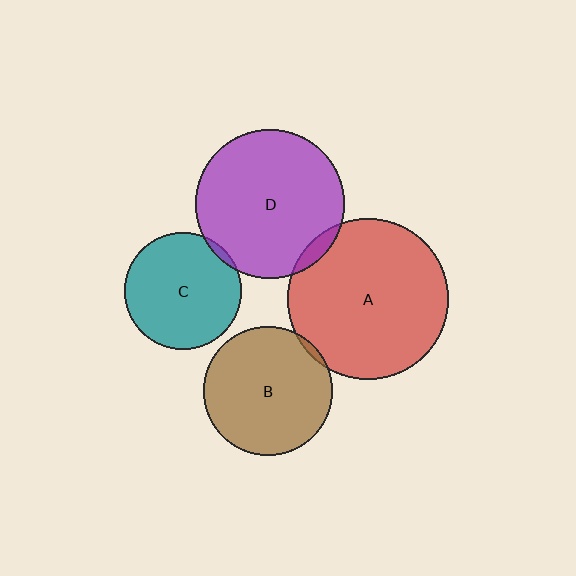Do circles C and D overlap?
Yes.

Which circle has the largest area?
Circle A (red).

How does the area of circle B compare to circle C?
Approximately 1.2 times.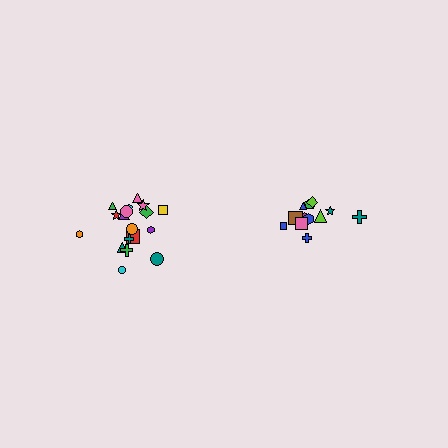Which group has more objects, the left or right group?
The left group.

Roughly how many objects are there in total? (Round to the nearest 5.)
Roughly 30 objects in total.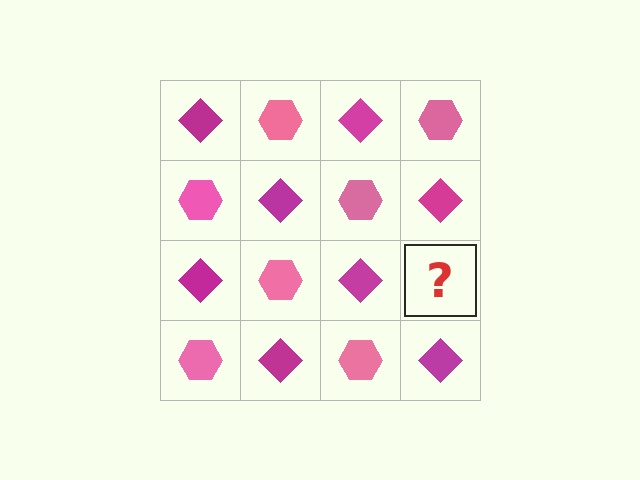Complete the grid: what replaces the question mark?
The question mark should be replaced with a pink hexagon.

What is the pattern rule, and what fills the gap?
The rule is that it alternates magenta diamond and pink hexagon in a checkerboard pattern. The gap should be filled with a pink hexagon.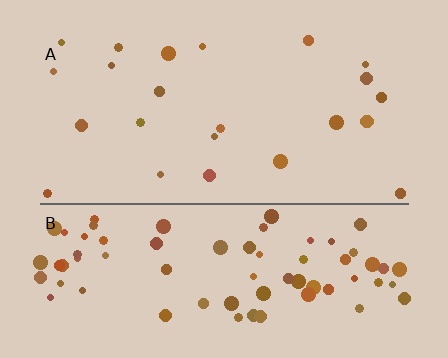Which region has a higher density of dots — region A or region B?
B (the bottom).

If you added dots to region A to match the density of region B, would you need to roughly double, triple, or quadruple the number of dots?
Approximately triple.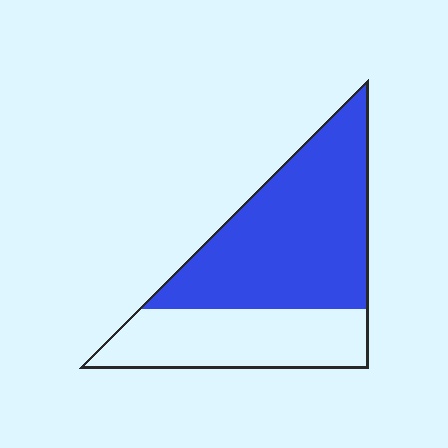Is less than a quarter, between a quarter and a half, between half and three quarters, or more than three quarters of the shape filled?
Between half and three quarters.